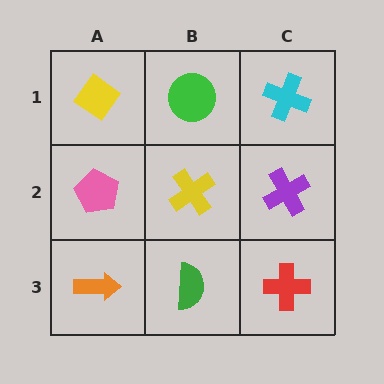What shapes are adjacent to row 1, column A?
A pink pentagon (row 2, column A), a green circle (row 1, column B).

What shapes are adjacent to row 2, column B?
A green circle (row 1, column B), a green semicircle (row 3, column B), a pink pentagon (row 2, column A), a purple cross (row 2, column C).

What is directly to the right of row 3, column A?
A green semicircle.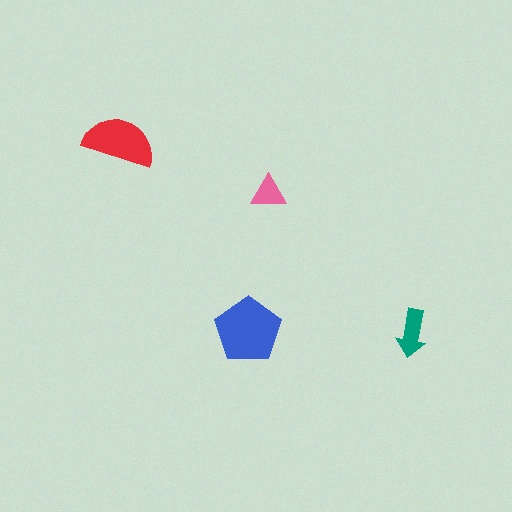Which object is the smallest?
The pink triangle.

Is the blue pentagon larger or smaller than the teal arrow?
Larger.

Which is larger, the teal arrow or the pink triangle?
The teal arrow.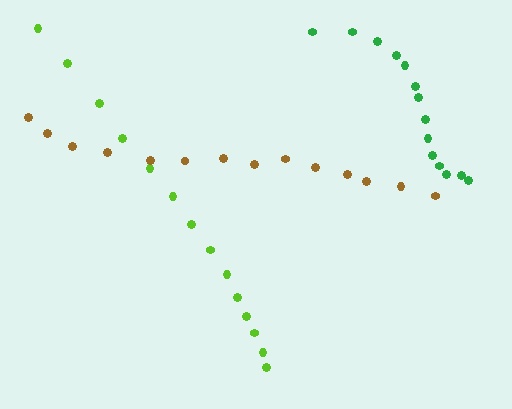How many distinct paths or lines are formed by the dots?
There are 3 distinct paths.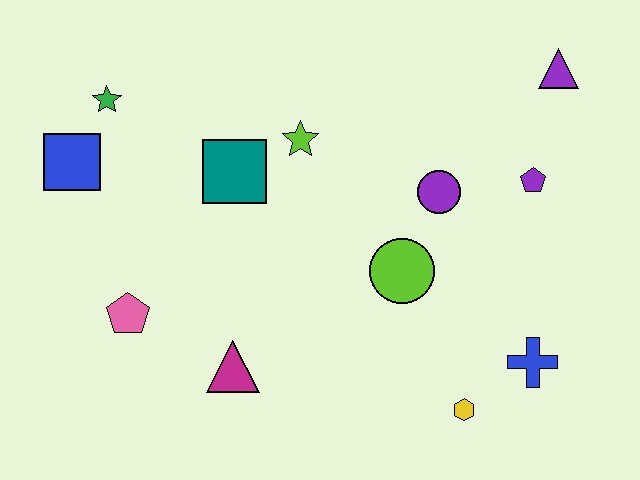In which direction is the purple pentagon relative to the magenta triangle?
The purple pentagon is to the right of the magenta triangle.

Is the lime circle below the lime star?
Yes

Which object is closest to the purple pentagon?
The purple circle is closest to the purple pentagon.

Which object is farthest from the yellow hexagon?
The green star is farthest from the yellow hexagon.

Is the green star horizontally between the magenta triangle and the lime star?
No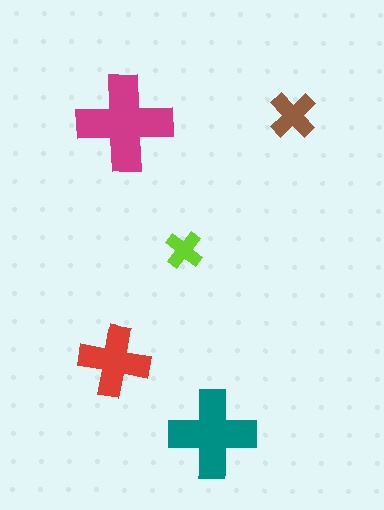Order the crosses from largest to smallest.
the magenta one, the teal one, the red one, the brown one, the lime one.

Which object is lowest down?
The teal cross is bottommost.